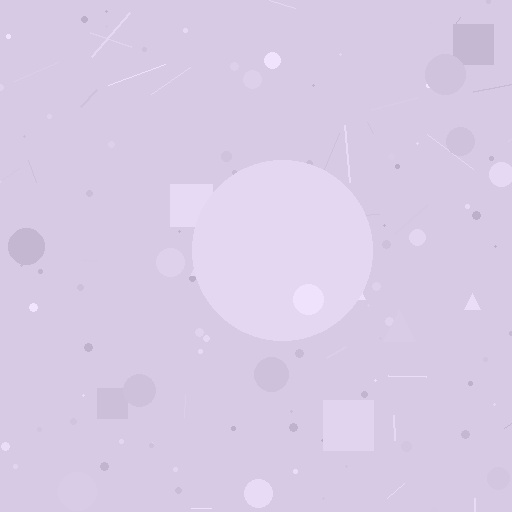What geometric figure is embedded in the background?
A circle is embedded in the background.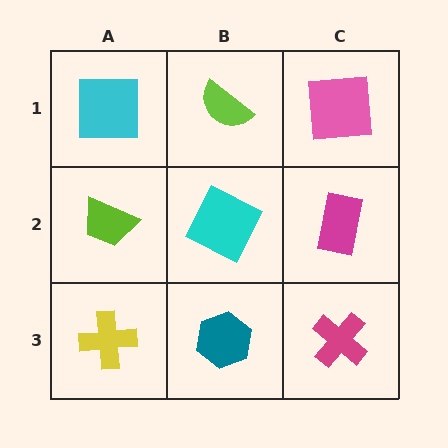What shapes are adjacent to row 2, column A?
A cyan square (row 1, column A), a yellow cross (row 3, column A), a cyan square (row 2, column B).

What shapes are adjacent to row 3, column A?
A lime trapezoid (row 2, column A), a teal hexagon (row 3, column B).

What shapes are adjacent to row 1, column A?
A lime trapezoid (row 2, column A), a lime semicircle (row 1, column B).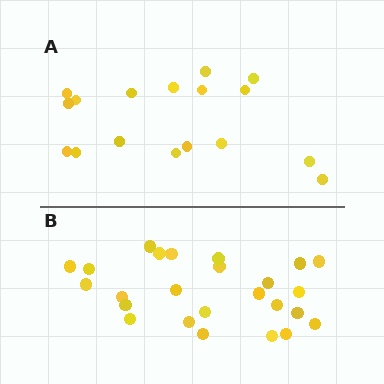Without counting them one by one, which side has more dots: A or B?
Region B (the bottom region) has more dots.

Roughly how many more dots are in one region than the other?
Region B has roughly 8 or so more dots than region A.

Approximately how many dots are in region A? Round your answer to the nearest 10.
About 20 dots. (The exact count is 17, which rounds to 20.)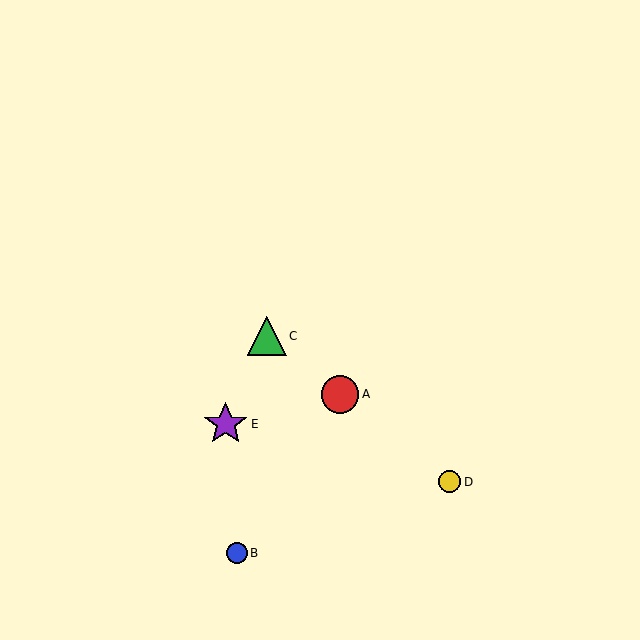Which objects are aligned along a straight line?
Objects A, C, D are aligned along a straight line.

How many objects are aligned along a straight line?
3 objects (A, C, D) are aligned along a straight line.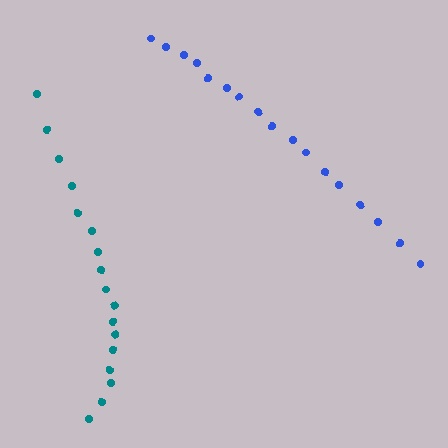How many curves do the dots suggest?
There are 2 distinct paths.